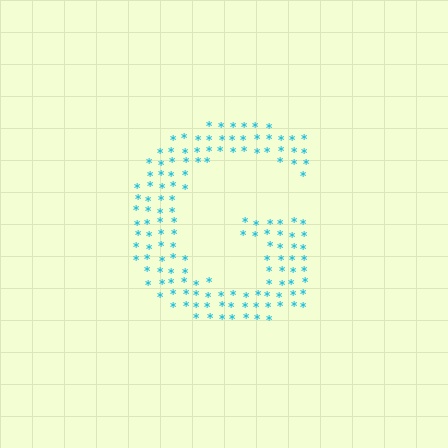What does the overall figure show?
The overall figure shows the letter G.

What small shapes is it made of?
It is made of small asterisks.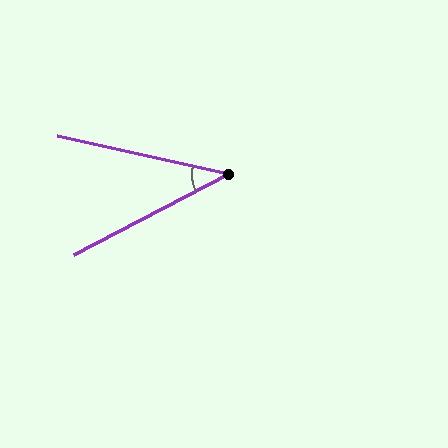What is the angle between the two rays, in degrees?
Approximately 40 degrees.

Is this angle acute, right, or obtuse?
It is acute.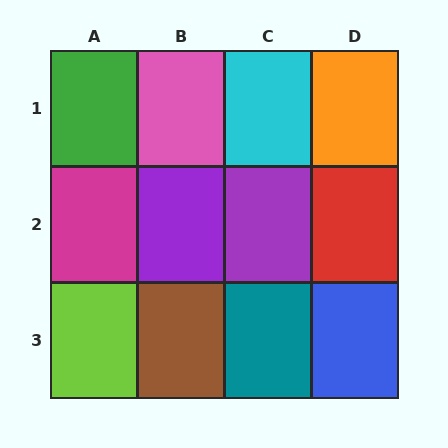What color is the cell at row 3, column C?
Teal.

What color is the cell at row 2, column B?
Purple.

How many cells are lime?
1 cell is lime.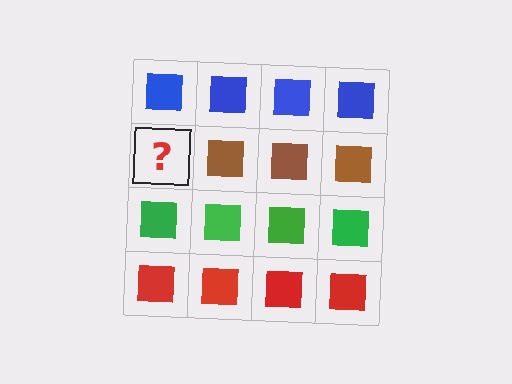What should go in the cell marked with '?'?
The missing cell should contain a brown square.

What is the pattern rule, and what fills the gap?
The rule is that each row has a consistent color. The gap should be filled with a brown square.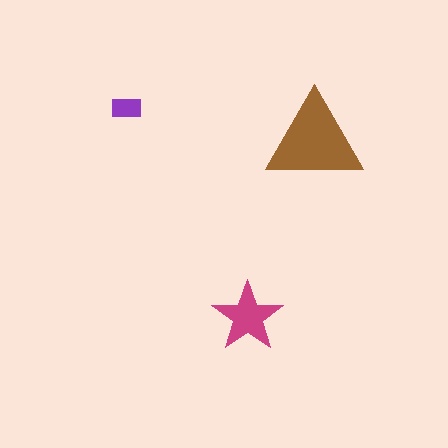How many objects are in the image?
There are 3 objects in the image.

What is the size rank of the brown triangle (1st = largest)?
1st.